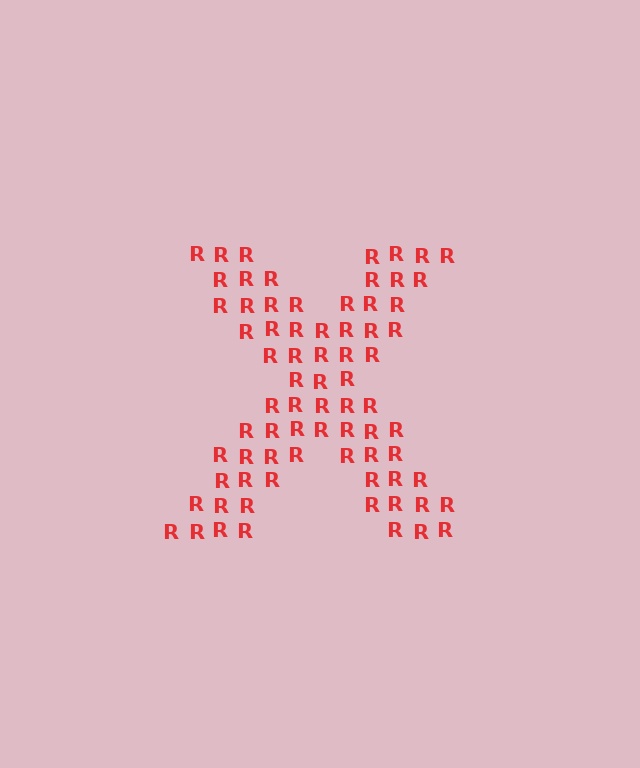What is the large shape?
The large shape is the letter X.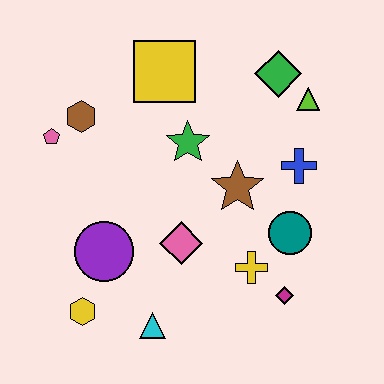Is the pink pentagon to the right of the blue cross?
No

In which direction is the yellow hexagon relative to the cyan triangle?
The yellow hexagon is to the left of the cyan triangle.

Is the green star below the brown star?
No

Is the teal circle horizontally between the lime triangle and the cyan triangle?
Yes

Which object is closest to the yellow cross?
The magenta diamond is closest to the yellow cross.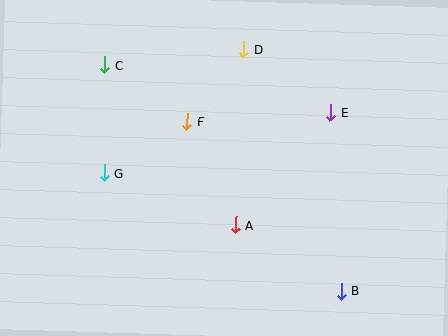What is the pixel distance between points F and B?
The distance between F and B is 229 pixels.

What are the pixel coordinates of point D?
Point D is at (243, 50).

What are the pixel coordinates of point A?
Point A is at (235, 225).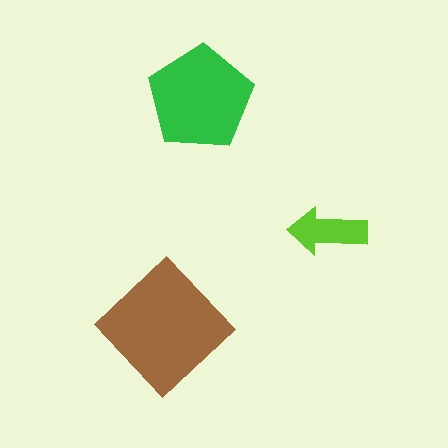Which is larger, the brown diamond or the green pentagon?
The brown diamond.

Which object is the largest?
The brown diamond.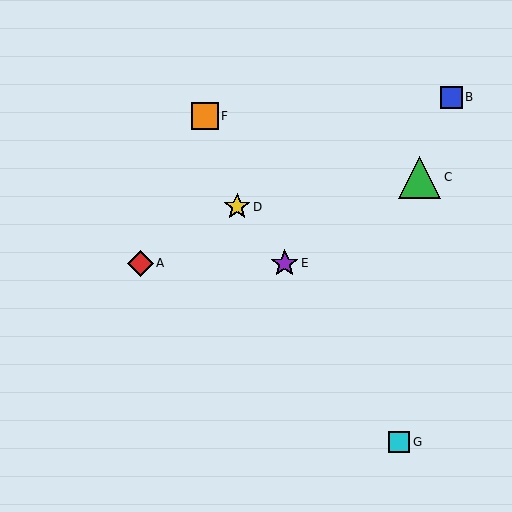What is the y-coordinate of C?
Object C is at y≈177.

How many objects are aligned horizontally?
2 objects (A, E) are aligned horizontally.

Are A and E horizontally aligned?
Yes, both are at y≈263.